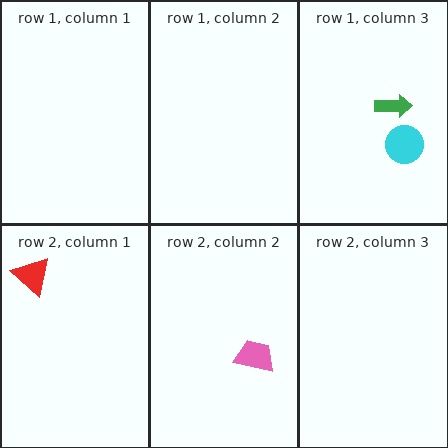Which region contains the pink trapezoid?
The row 2, column 2 region.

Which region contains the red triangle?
The row 2, column 1 region.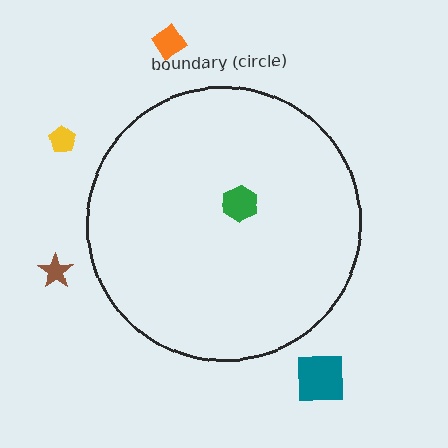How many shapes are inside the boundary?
1 inside, 4 outside.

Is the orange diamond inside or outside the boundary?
Outside.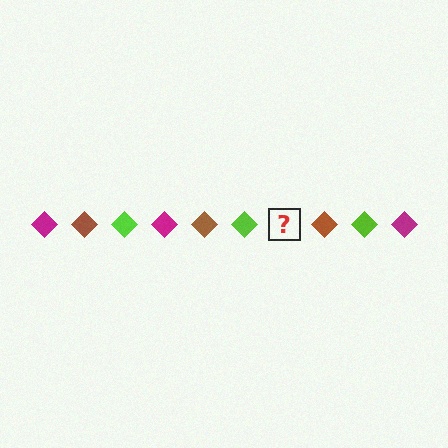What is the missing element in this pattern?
The missing element is a magenta diamond.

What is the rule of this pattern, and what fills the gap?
The rule is that the pattern cycles through magenta, brown, lime diamonds. The gap should be filled with a magenta diamond.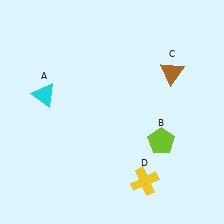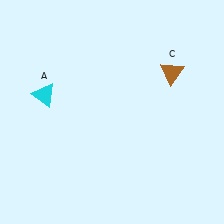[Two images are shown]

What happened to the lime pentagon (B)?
The lime pentagon (B) was removed in Image 2. It was in the bottom-right area of Image 1.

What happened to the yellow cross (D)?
The yellow cross (D) was removed in Image 2. It was in the bottom-right area of Image 1.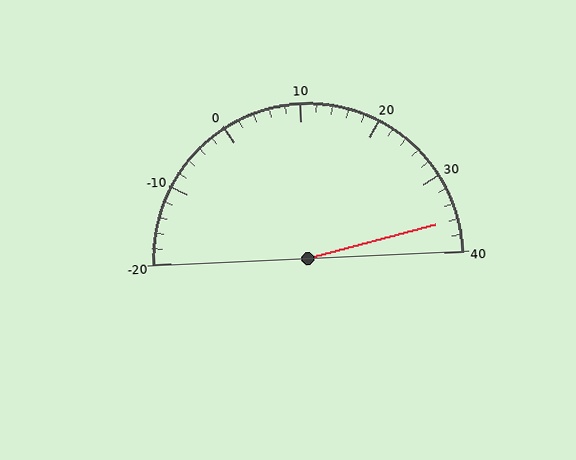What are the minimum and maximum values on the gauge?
The gauge ranges from -20 to 40.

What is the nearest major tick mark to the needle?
The nearest major tick mark is 40.